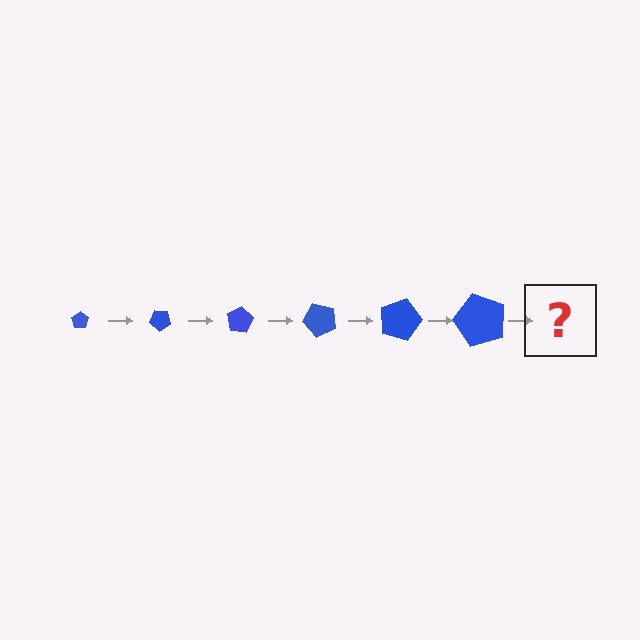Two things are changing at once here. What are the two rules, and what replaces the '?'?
The two rules are that the pentagon grows larger each step and it rotates 40 degrees each step. The '?' should be a pentagon, larger than the previous one and rotated 240 degrees from the start.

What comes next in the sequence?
The next element should be a pentagon, larger than the previous one and rotated 240 degrees from the start.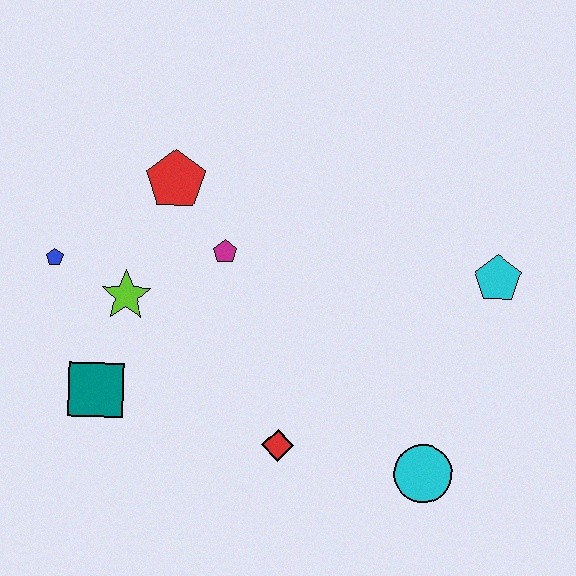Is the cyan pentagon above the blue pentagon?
No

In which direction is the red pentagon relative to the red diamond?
The red pentagon is above the red diamond.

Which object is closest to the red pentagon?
The magenta pentagon is closest to the red pentagon.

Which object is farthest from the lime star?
The cyan pentagon is farthest from the lime star.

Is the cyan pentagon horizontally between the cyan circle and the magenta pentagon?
No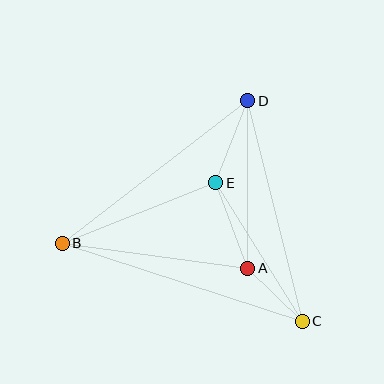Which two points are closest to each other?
Points A and C are closest to each other.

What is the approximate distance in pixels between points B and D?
The distance between B and D is approximately 234 pixels.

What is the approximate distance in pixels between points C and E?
The distance between C and E is approximately 163 pixels.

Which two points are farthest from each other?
Points B and C are farthest from each other.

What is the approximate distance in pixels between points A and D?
The distance between A and D is approximately 167 pixels.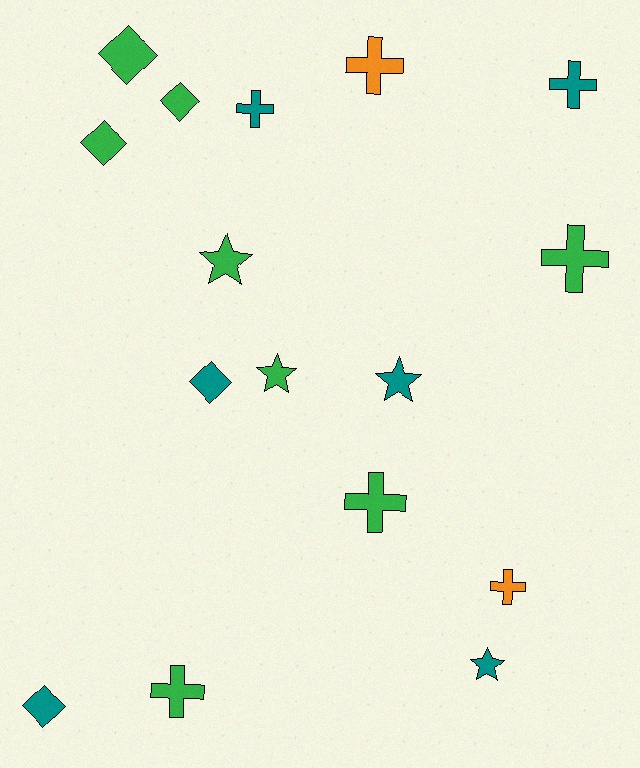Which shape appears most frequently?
Cross, with 7 objects.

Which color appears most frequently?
Green, with 8 objects.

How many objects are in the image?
There are 16 objects.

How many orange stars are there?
There are no orange stars.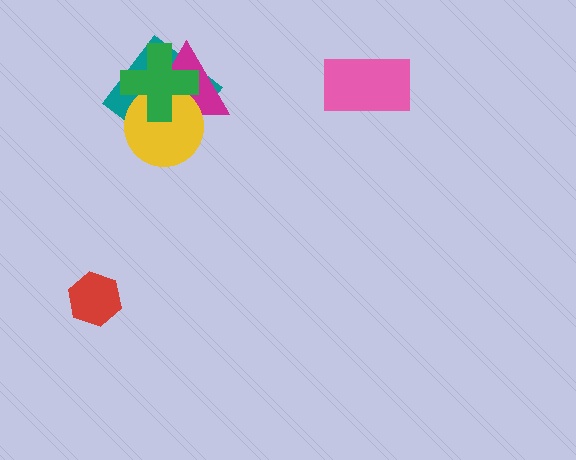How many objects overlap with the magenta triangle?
3 objects overlap with the magenta triangle.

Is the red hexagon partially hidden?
No, no other shape covers it.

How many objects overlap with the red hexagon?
0 objects overlap with the red hexagon.